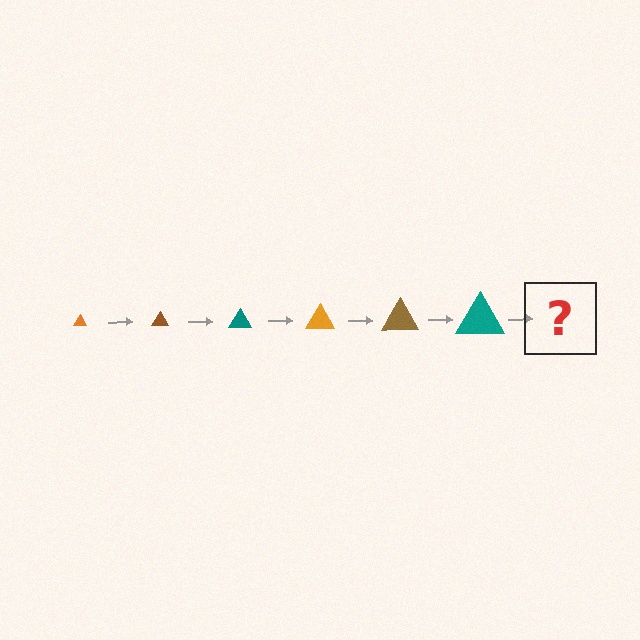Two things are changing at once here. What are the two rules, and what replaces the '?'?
The two rules are that the triangle grows larger each step and the color cycles through orange, brown, and teal. The '?' should be an orange triangle, larger than the previous one.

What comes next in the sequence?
The next element should be an orange triangle, larger than the previous one.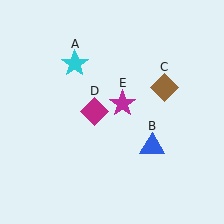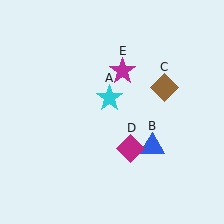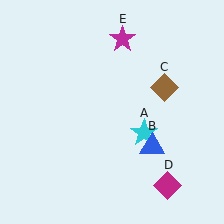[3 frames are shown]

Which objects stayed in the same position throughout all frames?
Blue triangle (object B) and brown diamond (object C) remained stationary.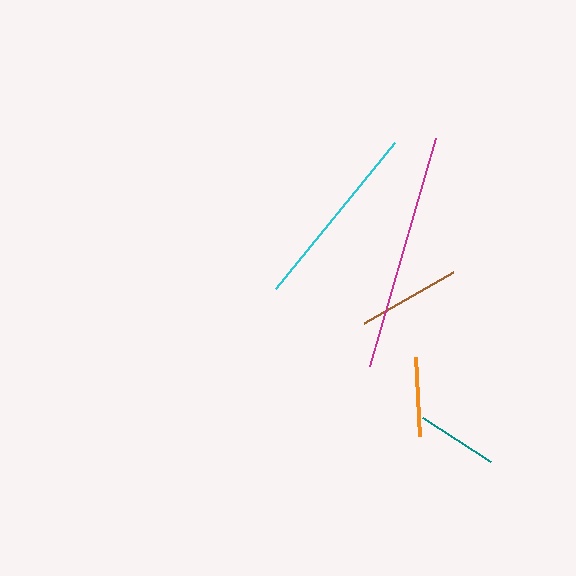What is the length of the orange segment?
The orange segment is approximately 79 pixels long.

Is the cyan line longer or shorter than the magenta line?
The magenta line is longer than the cyan line.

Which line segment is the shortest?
The orange line is the shortest at approximately 79 pixels.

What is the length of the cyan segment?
The cyan segment is approximately 188 pixels long.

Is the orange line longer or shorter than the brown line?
The brown line is longer than the orange line.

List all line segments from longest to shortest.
From longest to shortest: magenta, cyan, brown, teal, orange.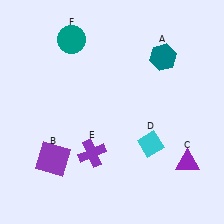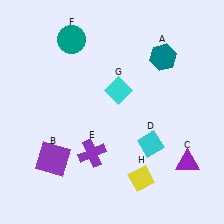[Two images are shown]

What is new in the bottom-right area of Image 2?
A yellow diamond (H) was added in the bottom-right area of Image 2.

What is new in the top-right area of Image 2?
A cyan diamond (G) was added in the top-right area of Image 2.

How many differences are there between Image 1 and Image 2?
There are 2 differences between the two images.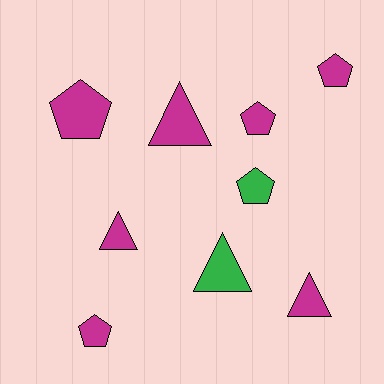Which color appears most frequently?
Magenta, with 7 objects.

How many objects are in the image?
There are 9 objects.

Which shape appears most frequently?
Pentagon, with 5 objects.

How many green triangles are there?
There is 1 green triangle.